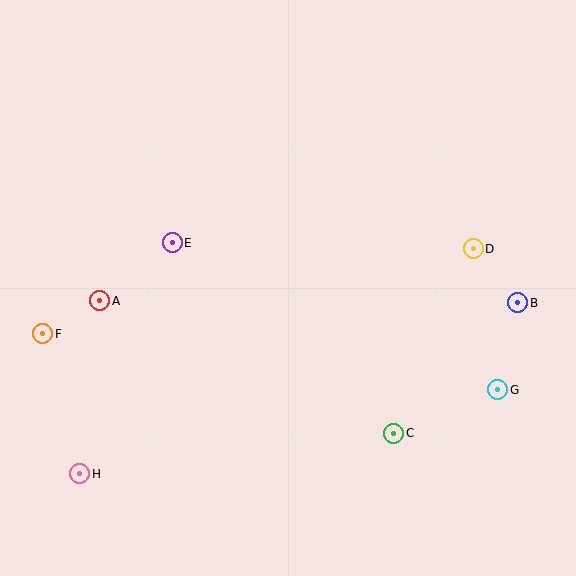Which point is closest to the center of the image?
Point E at (172, 243) is closest to the center.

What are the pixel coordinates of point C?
Point C is at (394, 433).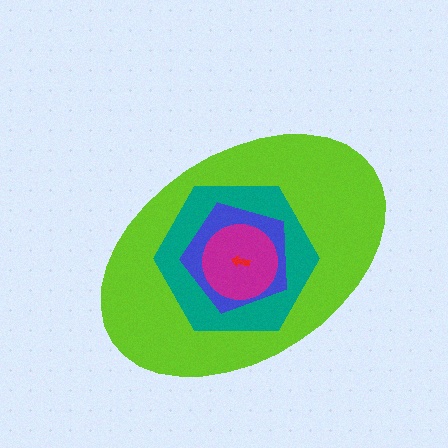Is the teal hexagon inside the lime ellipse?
Yes.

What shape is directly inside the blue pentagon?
The magenta circle.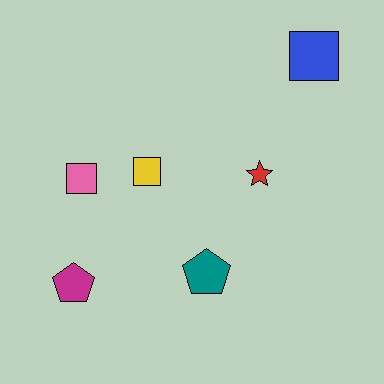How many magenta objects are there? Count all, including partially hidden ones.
There is 1 magenta object.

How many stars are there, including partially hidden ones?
There is 1 star.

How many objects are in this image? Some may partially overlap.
There are 6 objects.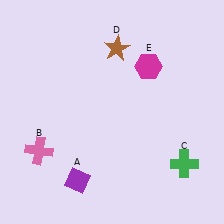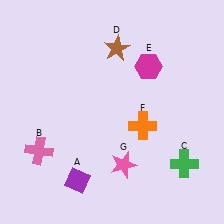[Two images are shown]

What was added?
An orange cross (F), a pink star (G) were added in Image 2.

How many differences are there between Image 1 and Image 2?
There are 2 differences between the two images.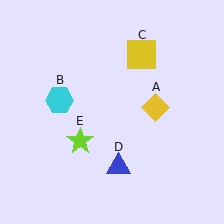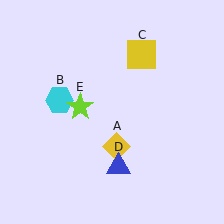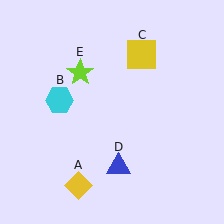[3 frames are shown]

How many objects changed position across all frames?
2 objects changed position: yellow diamond (object A), lime star (object E).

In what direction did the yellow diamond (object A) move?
The yellow diamond (object A) moved down and to the left.